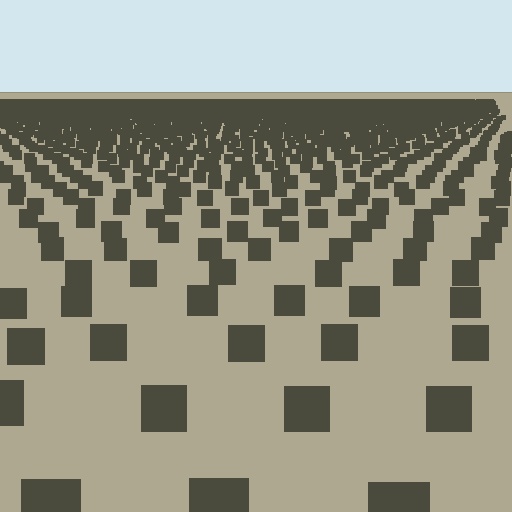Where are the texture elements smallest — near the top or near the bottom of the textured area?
Near the top.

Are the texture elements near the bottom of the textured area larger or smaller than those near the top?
Larger. Near the bottom, elements are closer to the viewer and appear at a bigger on-screen size.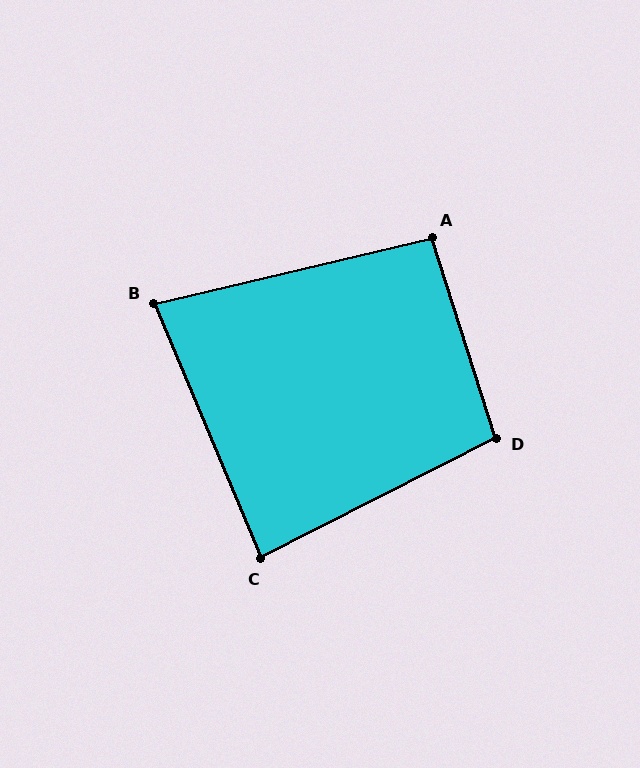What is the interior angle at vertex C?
Approximately 86 degrees (approximately right).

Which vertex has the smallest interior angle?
B, at approximately 81 degrees.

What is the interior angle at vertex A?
Approximately 94 degrees (approximately right).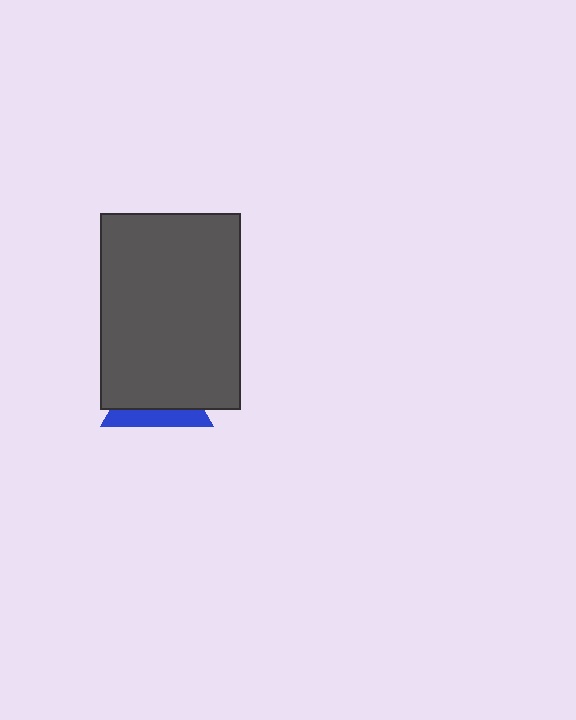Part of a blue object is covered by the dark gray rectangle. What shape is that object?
It is a triangle.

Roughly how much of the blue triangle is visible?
A small part of it is visible (roughly 33%).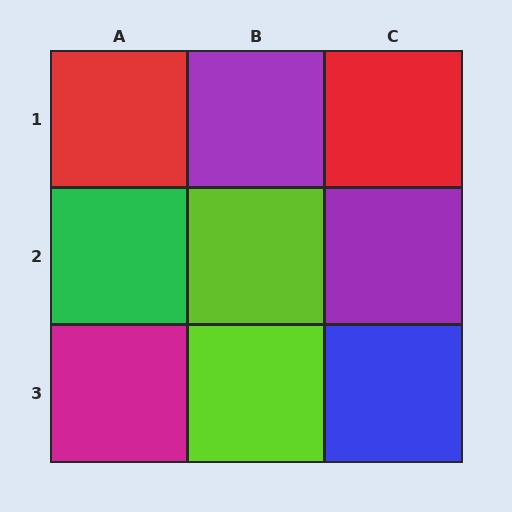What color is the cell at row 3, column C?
Blue.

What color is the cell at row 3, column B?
Lime.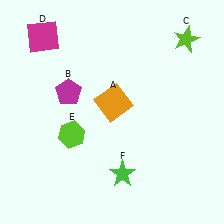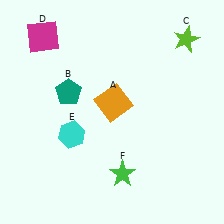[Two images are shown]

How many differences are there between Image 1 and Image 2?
There are 2 differences between the two images.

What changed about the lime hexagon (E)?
In Image 1, E is lime. In Image 2, it changed to cyan.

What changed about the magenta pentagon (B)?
In Image 1, B is magenta. In Image 2, it changed to teal.